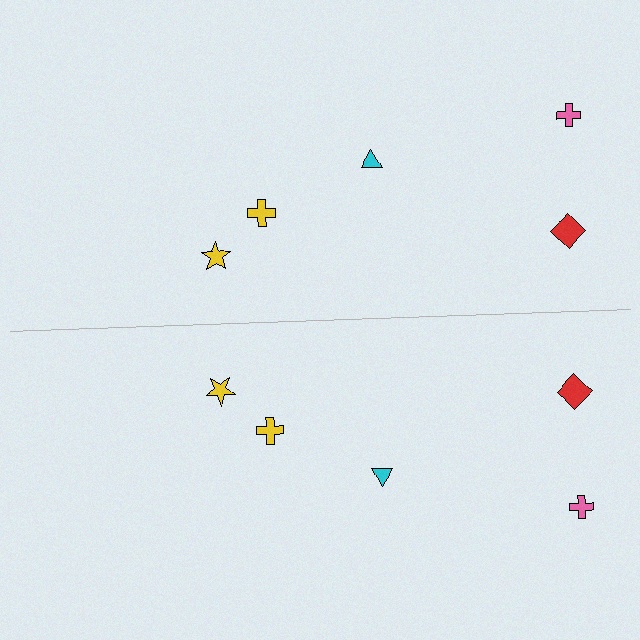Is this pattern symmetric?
Yes, this pattern has bilateral (reflection) symmetry.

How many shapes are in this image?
There are 10 shapes in this image.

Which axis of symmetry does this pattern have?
The pattern has a horizontal axis of symmetry running through the center of the image.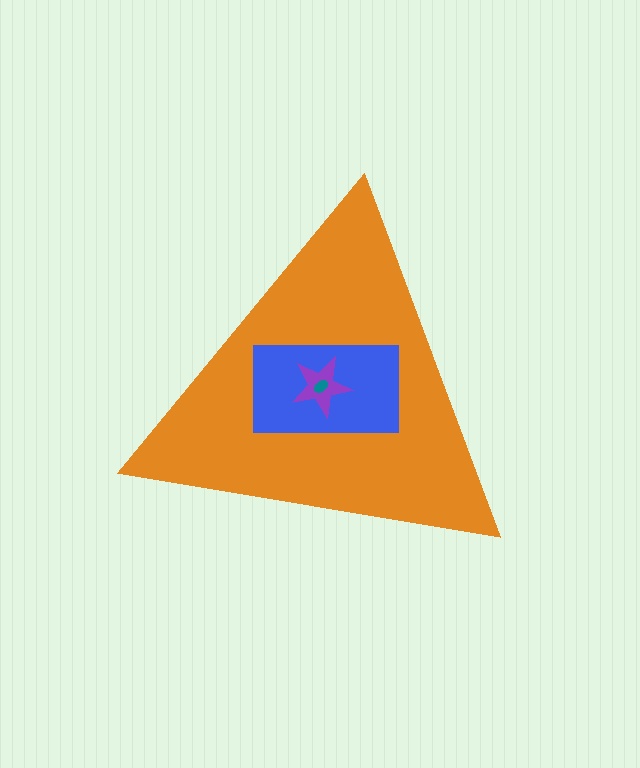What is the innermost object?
The teal ellipse.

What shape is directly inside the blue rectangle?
The purple star.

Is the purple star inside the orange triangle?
Yes.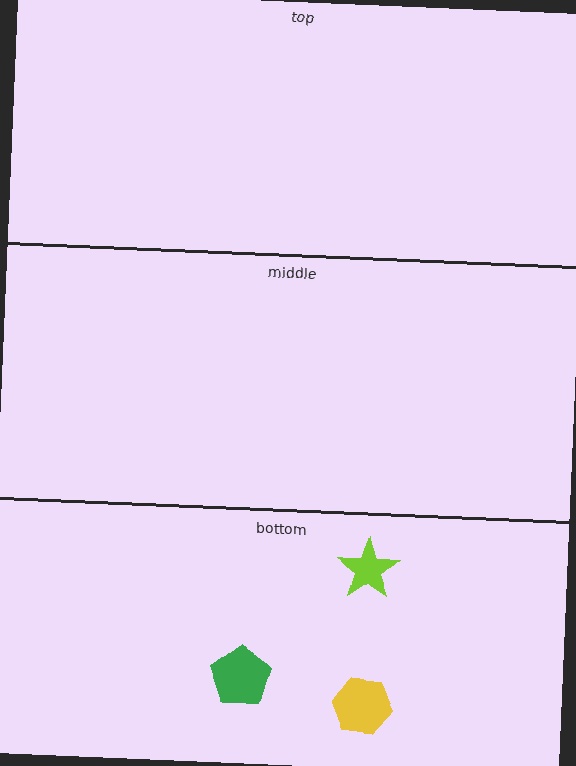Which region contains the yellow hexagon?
The bottom region.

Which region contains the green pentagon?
The bottom region.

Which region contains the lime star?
The bottom region.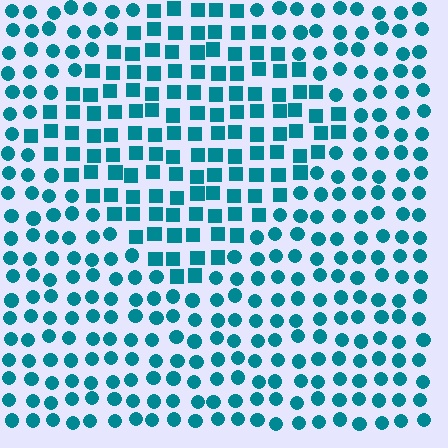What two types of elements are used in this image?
The image uses squares inside the diamond region and circles outside it.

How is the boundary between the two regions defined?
The boundary is defined by a change in element shape: squares inside vs. circles outside. All elements share the same color and spacing.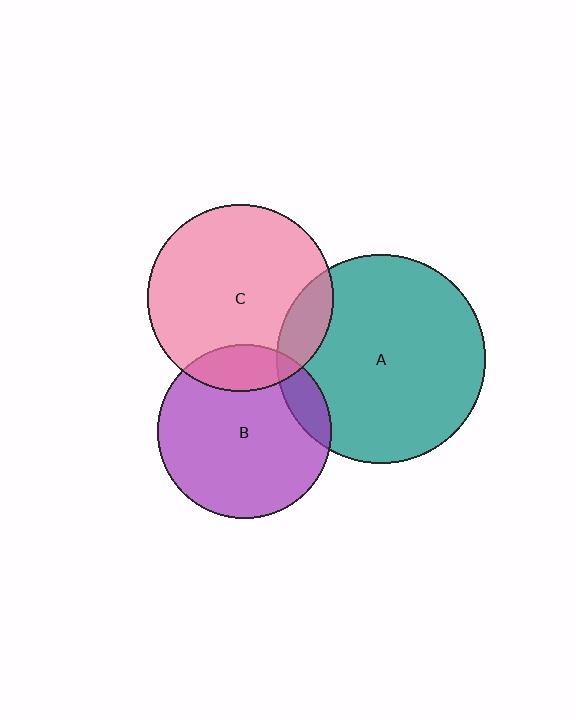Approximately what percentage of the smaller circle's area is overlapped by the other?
Approximately 15%.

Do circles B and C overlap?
Yes.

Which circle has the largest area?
Circle A (teal).